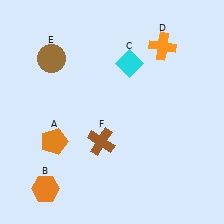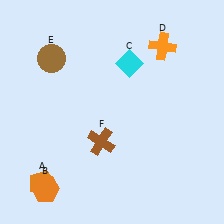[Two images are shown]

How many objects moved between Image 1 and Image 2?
1 object moved between the two images.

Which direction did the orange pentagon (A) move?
The orange pentagon (A) moved down.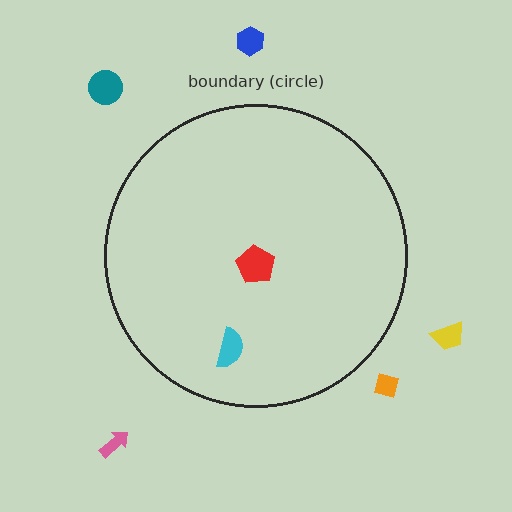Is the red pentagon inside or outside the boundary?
Inside.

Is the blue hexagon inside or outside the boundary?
Outside.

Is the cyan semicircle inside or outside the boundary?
Inside.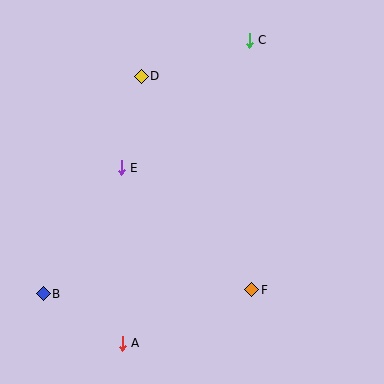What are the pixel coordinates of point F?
Point F is at (252, 290).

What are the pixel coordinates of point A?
Point A is at (122, 343).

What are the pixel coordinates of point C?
Point C is at (249, 40).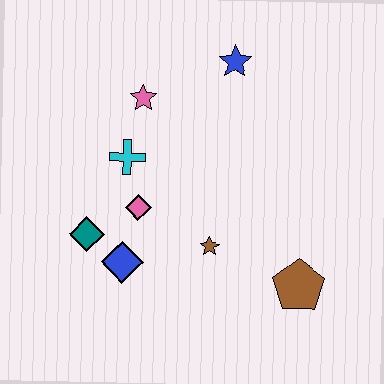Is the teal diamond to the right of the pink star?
No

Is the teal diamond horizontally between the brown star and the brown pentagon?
No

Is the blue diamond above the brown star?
No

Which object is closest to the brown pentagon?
The brown star is closest to the brown pentagon.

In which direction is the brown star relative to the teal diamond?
The brown star is to the right of the teal diamond.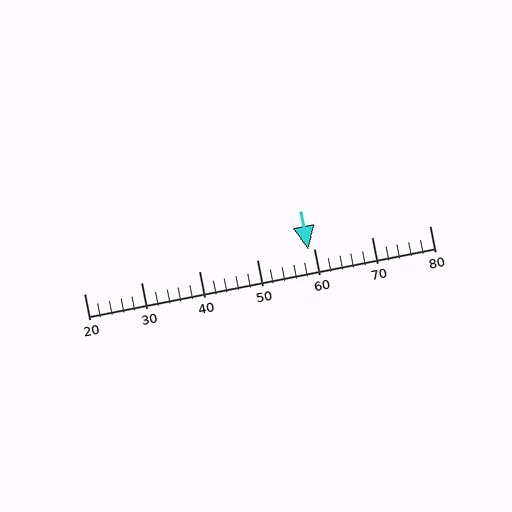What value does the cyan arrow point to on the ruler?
The cyan arrow points to approximately 59.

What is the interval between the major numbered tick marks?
The major tick marks are spaced 10 units apart.